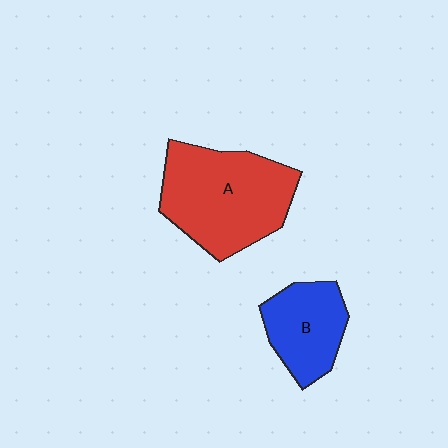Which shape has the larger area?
Shape A (red).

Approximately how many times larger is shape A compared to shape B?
Approximately 1.8 times.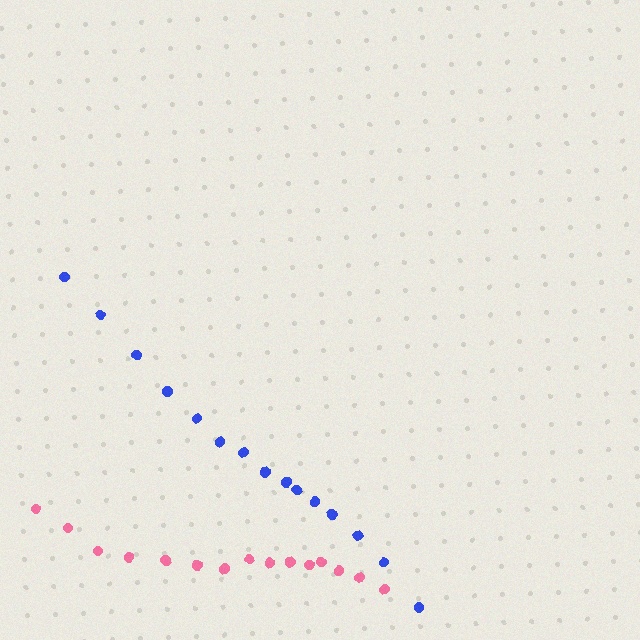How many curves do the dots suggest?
There are 2 distinct paths.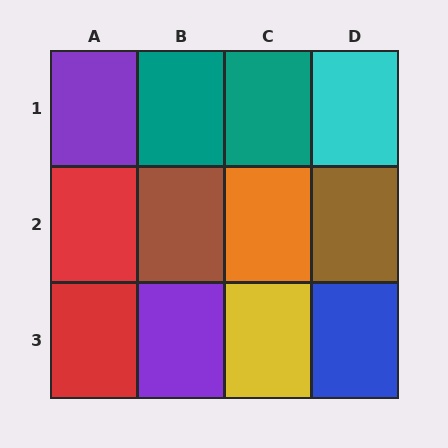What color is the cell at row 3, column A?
Red.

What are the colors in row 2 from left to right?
Red, brown, orange, brown.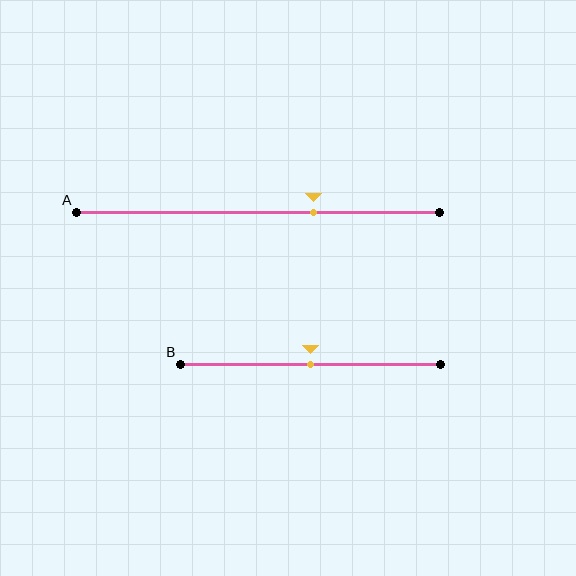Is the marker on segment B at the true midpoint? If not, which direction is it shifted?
Yes, the marker on segment B is at the true midpoint.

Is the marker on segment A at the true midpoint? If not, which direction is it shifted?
No, the marker on segment A is shifted to the right by about 15% of the segment length.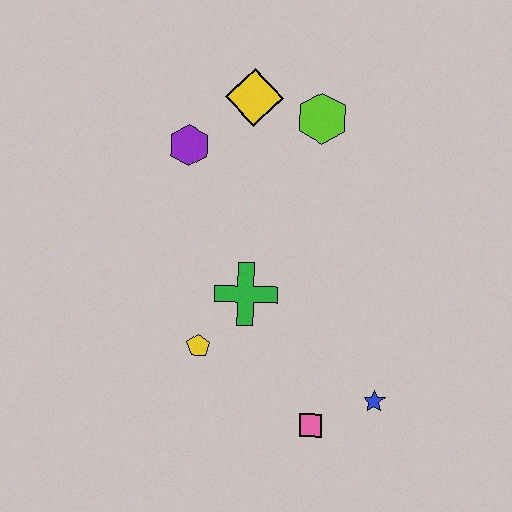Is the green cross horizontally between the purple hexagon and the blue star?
Yes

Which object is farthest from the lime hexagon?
The pink square is farthest from the lime hexagon.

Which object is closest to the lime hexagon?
The yellow diamond is closest to the lime hexagon.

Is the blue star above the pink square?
Yes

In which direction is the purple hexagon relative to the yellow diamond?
The purple hexagon is to the left of the yellow diamond.